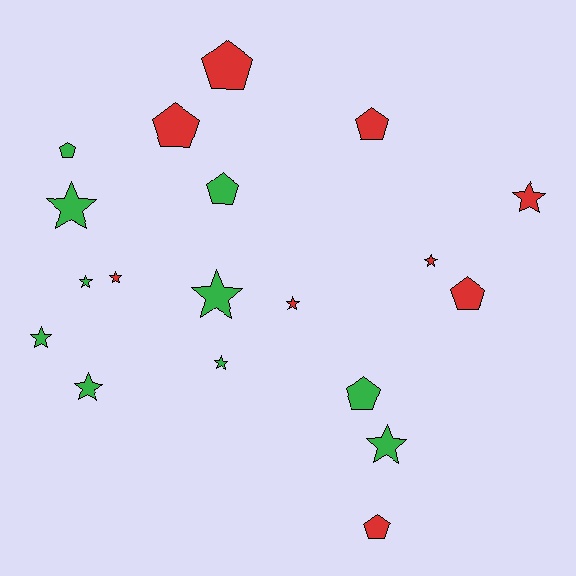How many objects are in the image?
There are 19 objects.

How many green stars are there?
There are 7 green stars.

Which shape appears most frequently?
Star, with 11 objects.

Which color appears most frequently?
Green, with 10 objects.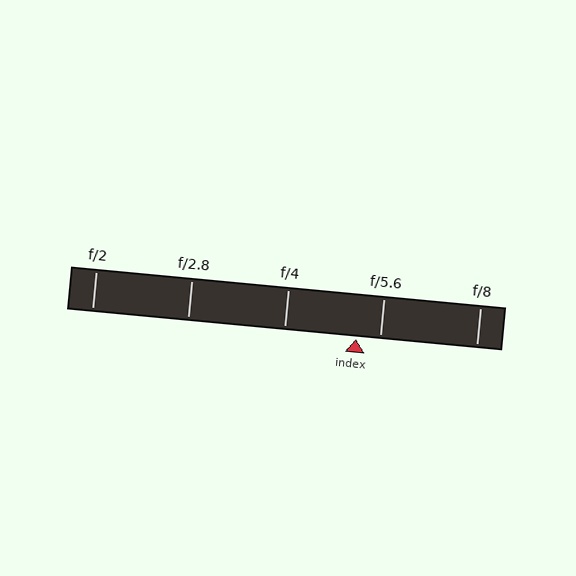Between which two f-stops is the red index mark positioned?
The index mark is between f/4 and f/5.6.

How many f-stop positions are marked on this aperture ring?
There are 5 f-stop positions marked.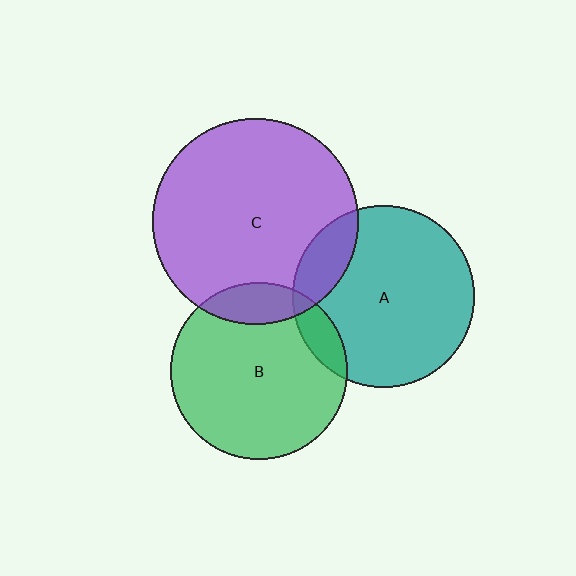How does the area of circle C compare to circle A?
Approximately 1.3 times.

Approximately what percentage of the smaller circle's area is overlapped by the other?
Approximately 15%.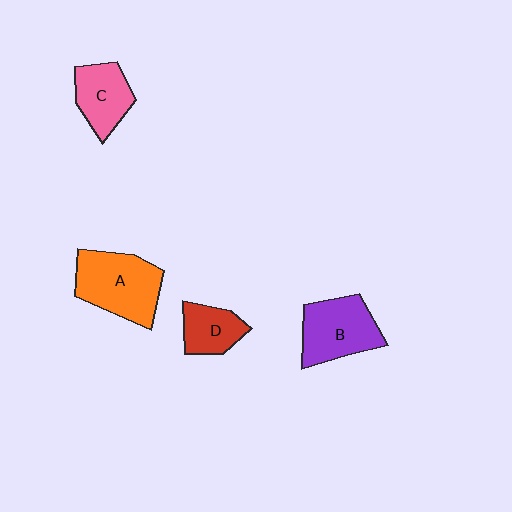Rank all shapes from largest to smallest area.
From largest to smallest: A (orange), B (purple), C (pink), D (red).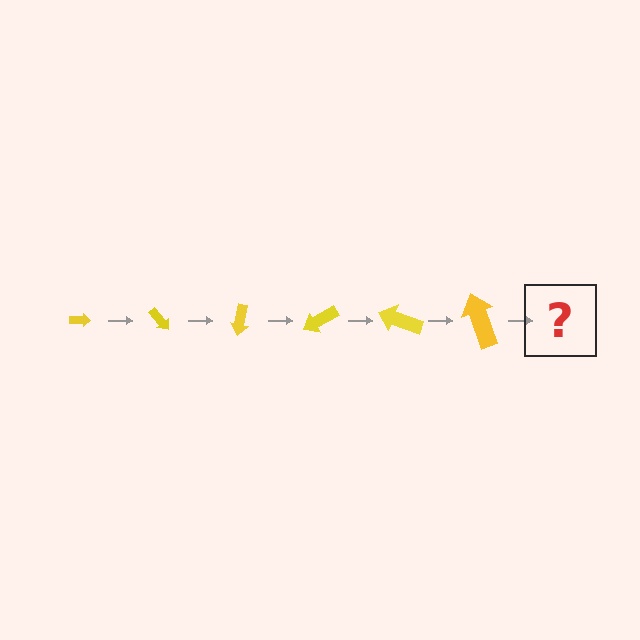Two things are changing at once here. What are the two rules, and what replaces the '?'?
The two rules are that the arrow grows larger each step and it rotates 50 degrees each step. The '?' should be an arrow, larger than the previous one and rotated 300 degrees from the start.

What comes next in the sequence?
The next element should be an arrow, larger than the previous one and rotated 300 degrees from the start.